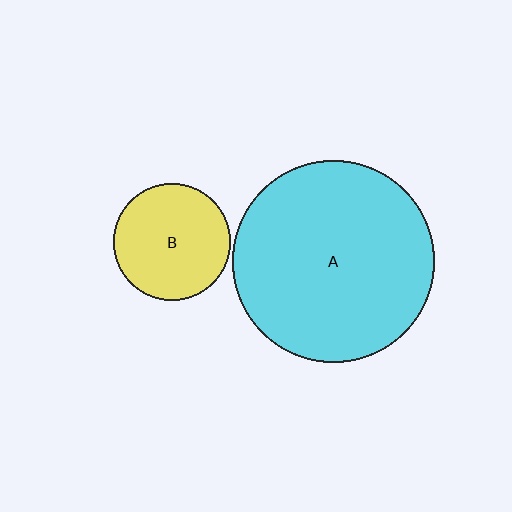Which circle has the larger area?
Circle A (cyan).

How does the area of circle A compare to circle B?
Approximately 2.9 times.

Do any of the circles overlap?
No, none of the circles overlap.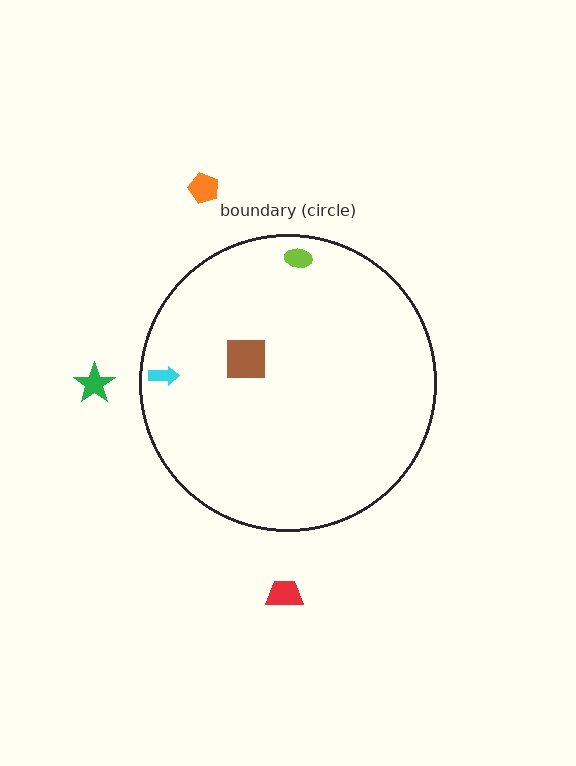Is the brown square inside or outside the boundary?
Inside.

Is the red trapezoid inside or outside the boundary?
Outside.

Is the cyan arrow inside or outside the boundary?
Inside.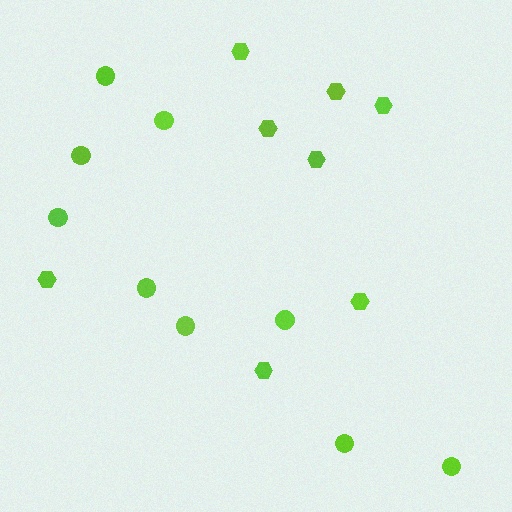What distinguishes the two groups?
There are 2 groups: one group of hexagons (8) and one group of circles (9).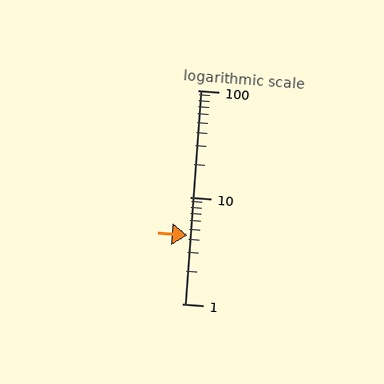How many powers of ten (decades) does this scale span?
The scale spans 2 decades, from 1 to 100.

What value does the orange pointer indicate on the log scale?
The pointer indicates approximately 4.4.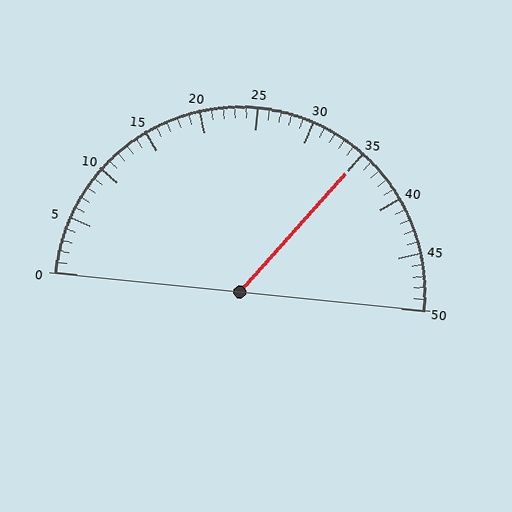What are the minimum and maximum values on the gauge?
The gauge ranges from 0 to 50.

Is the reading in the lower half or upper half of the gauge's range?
The reading is in the upper half of the range (0 to 50).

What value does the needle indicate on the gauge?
The needle indicates approximately 35.